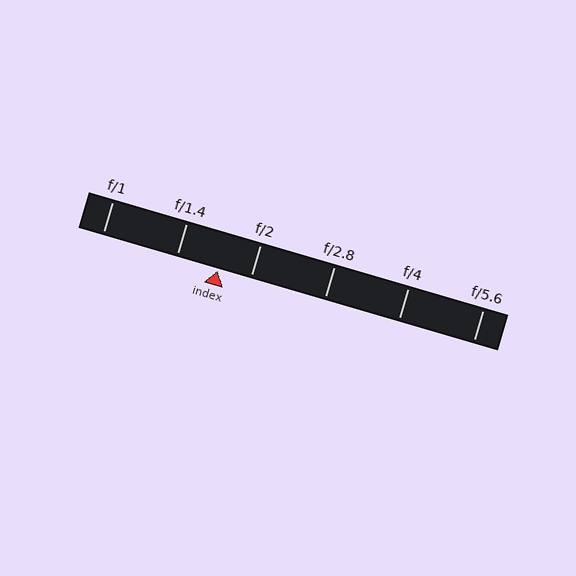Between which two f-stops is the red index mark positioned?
The index mark is between f/1.4 and f/2.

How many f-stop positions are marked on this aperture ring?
There are 6 f-stop positions marked.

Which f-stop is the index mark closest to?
The index mark is closest to f/2.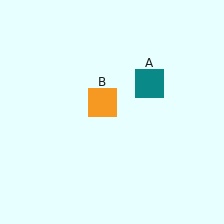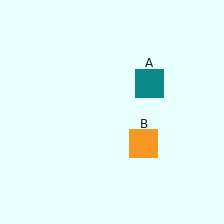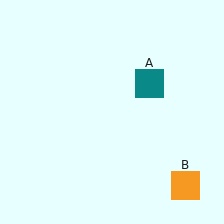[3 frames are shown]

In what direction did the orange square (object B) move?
The orange square (object B) moved down and to the right.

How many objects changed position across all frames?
1 object changed position: orange square (object B).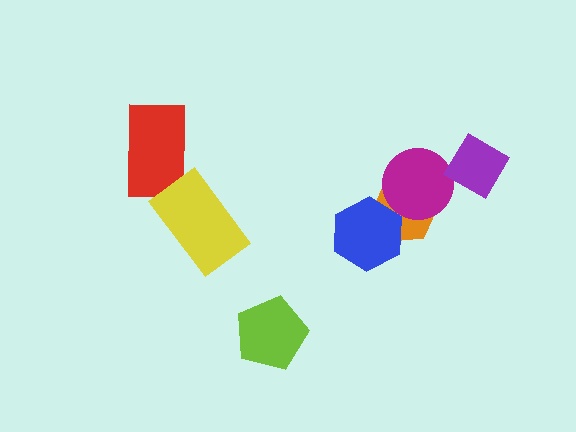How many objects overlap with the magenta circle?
2 objects overlap with the magenta circle.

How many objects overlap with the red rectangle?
1 object overlaps with the red rectangle.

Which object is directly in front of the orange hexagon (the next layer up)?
The blue hexagon is directly in front of the orange hexagon.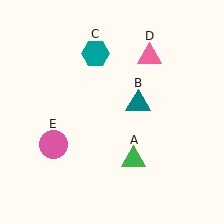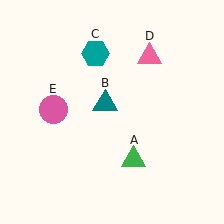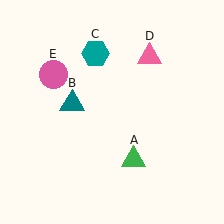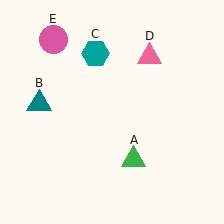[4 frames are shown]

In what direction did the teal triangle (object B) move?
The teal triangle (object B) moved left.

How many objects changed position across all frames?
2 objects changed position: teal triangle (object B), pink circle (object E).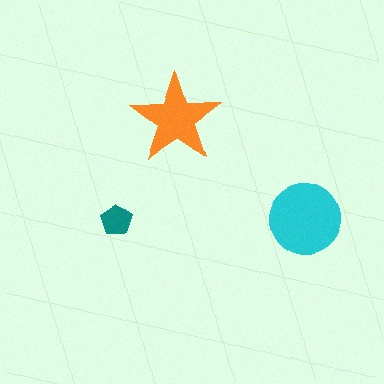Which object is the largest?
The cyan circle.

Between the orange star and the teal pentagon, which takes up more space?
The orange star.